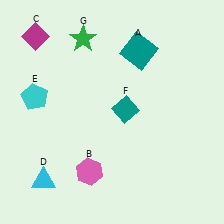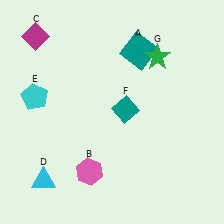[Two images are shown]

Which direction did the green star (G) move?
The green star (G) moved right.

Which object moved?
The green star (G) moved right.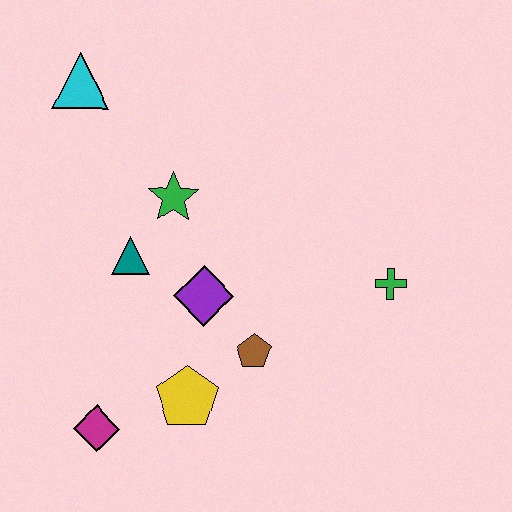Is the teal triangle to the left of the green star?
Yes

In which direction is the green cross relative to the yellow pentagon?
The green cross is to the right of the yellow pentagon.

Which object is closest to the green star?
The teal triangle is closest to the green star.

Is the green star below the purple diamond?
No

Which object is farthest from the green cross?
The cyan triangle is farthest from the green cross.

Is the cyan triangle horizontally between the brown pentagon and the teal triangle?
No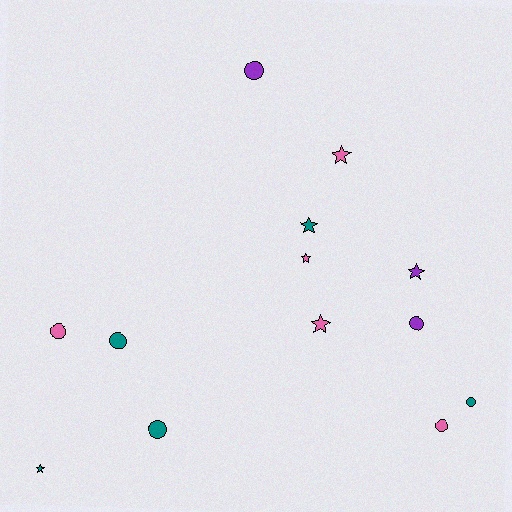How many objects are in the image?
There are 13 objects.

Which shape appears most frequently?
Circle, with 7 objects.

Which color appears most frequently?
Pink, with 5 objects.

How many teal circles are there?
There are 3 teal circles.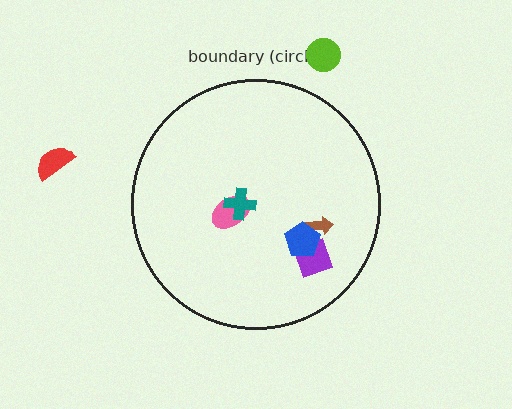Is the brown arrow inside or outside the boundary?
Inside.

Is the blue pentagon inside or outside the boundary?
Inside.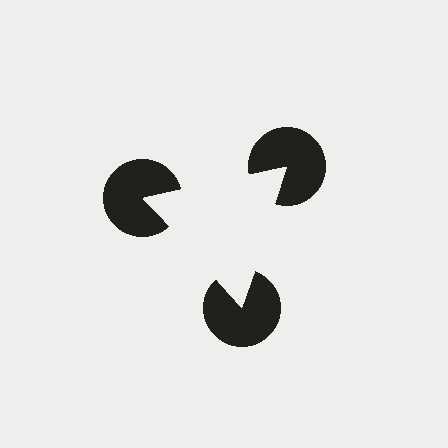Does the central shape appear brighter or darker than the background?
It typically appears slightly brighter than the background, even though no actual brightness change is drawn.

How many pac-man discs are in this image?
There are 3 — one at each vertex of the illusory triangle.